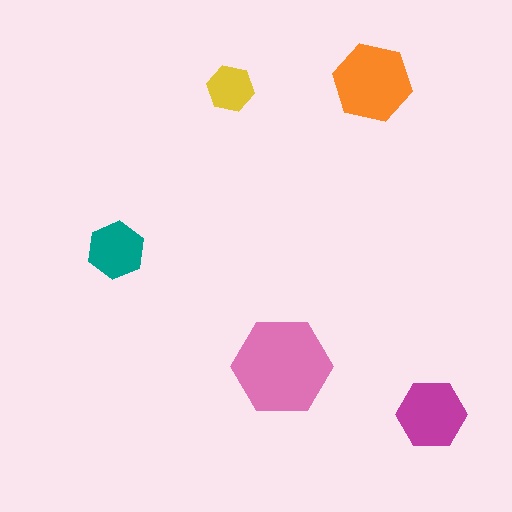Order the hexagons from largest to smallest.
the pink one, the orange one, the magenta one, the teal one, the yellow one.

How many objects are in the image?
There are 5 objects in the image.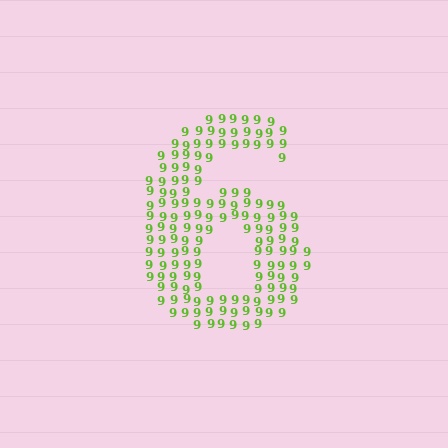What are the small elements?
The small elements are digit 9's.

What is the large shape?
The large shape is the digit 6.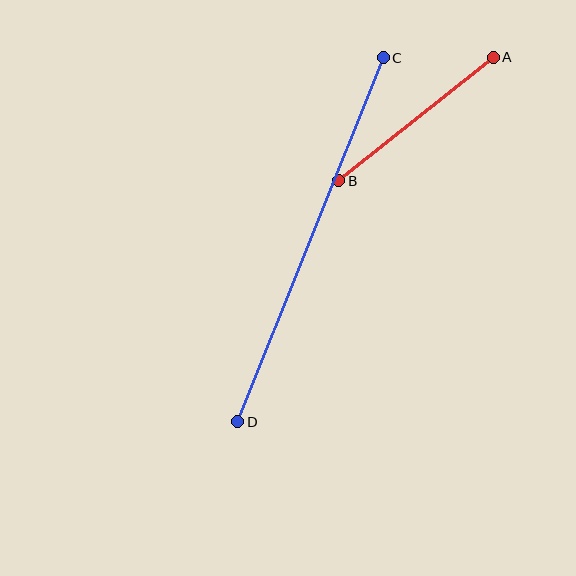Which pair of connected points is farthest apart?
Points C and D are farthest apart.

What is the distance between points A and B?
The distance is approximately 198 pixels.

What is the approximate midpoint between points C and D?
The midpoint is at approximately (311, 240) pixels.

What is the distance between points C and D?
The distance is approximately 392 pixels.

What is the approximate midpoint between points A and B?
The midpoint is at approximately (416, 119) pixels.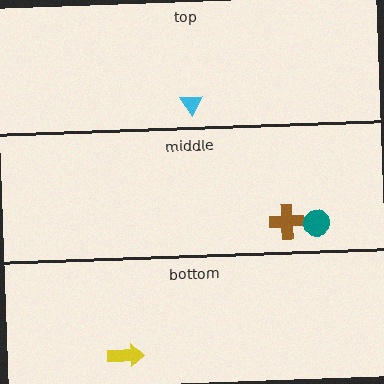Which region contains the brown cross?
The middle region.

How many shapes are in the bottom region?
1.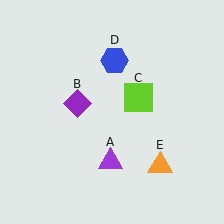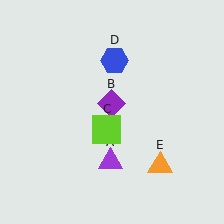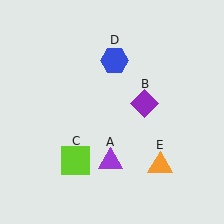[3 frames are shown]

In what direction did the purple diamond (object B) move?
The purple diamond (object B) moved right.